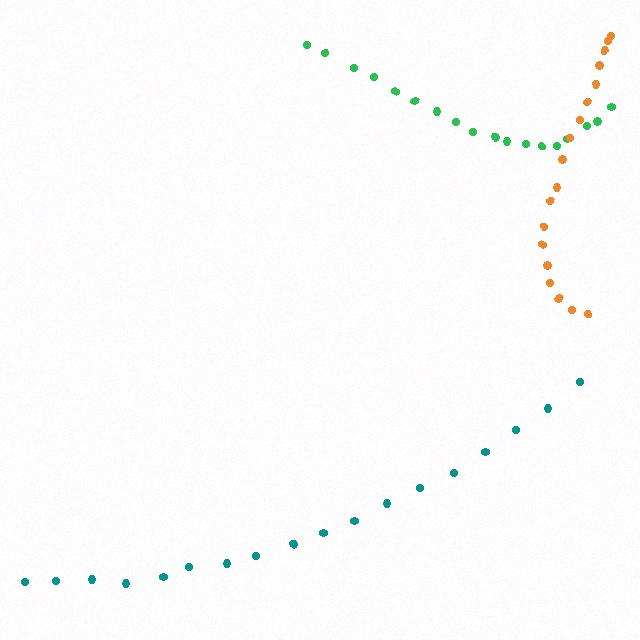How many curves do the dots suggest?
There are 3 distinct paths.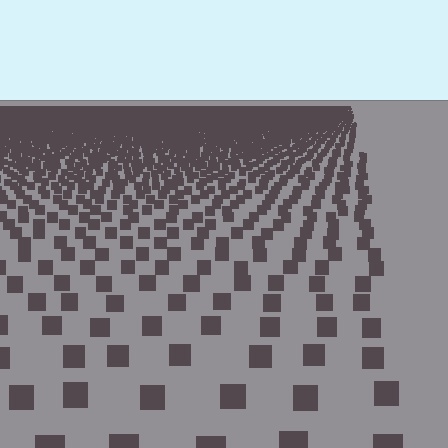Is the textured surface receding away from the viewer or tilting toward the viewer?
The surface is receding away from the viewer. Texture elements get smaller and denser toward the top.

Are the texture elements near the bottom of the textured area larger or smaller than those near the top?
Larger. Near the bottom, elements are closer to the viewer and appear at a bigger on-screen size.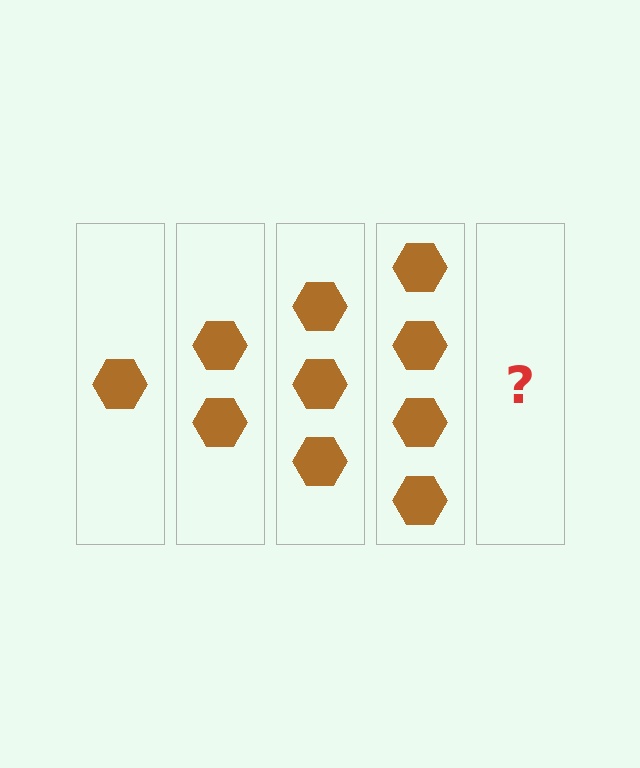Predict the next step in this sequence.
The next step is 5 hexagons.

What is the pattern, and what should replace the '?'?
The pattern is that each step adds one more hexagon. The '?' should be 5 hexagons.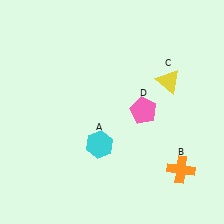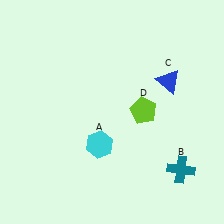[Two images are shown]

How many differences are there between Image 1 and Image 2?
There are 3 differences between the two images.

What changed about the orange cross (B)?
In Image 1, B is orange. In Image 2, it changed to teal.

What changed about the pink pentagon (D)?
In Image 1, D is pink. In Image 2, it changed to lime.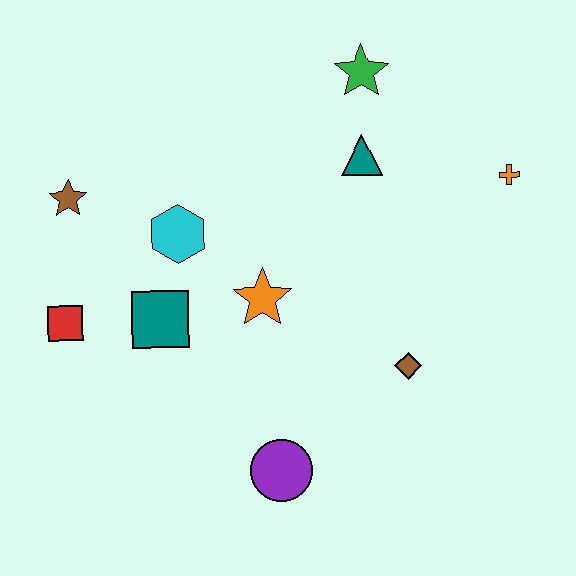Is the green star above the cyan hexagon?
Yes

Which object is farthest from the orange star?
The orange cross is farthest from the orange star.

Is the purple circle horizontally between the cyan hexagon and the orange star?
No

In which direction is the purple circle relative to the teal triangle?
The purple circle is below the teal triangle.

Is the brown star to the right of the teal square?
No